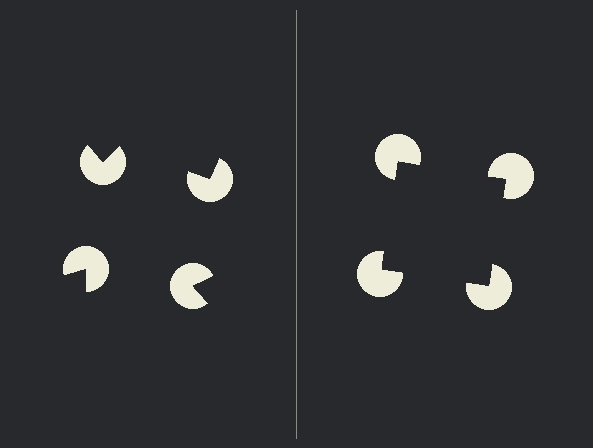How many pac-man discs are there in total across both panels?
8 — 4 on each side.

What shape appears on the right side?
An illusory square.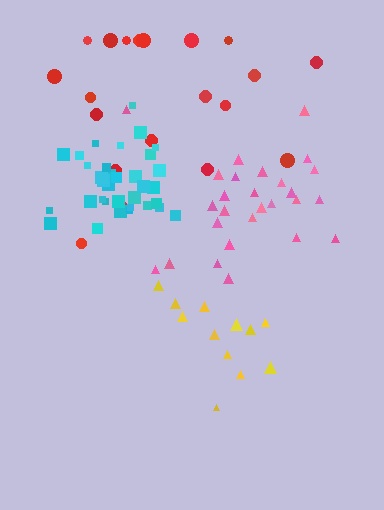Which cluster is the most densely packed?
Cyan.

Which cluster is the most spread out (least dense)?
Red.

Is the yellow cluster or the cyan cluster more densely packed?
Cyan.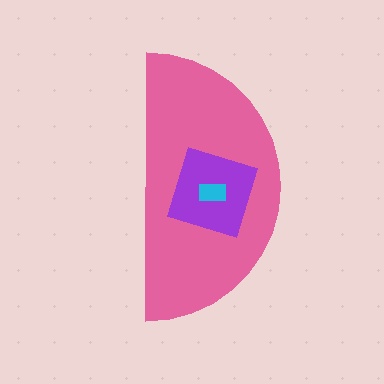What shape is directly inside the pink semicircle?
The purple diamond.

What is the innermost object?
The cyan rectangle.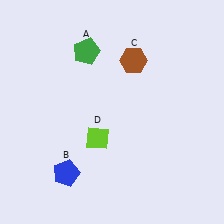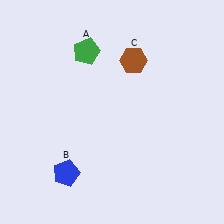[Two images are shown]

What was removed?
The lime diamond (D) was removed in Image 2.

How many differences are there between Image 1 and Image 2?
There is 1 difference between the two images.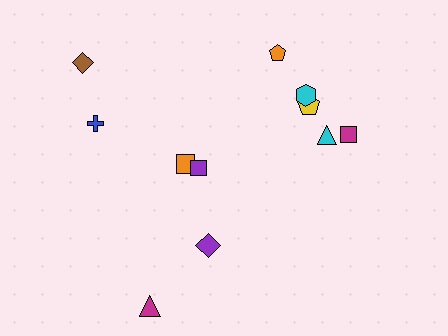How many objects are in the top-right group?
There are 6 objects.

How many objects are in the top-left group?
There are 3 objects.